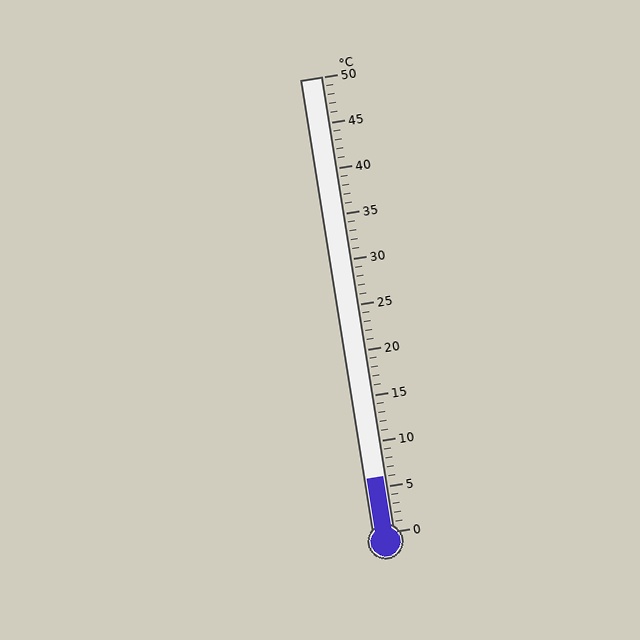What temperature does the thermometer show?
The thermometer shows approximately 6°C.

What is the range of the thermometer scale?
The thermometer scale ranges from 0°C to 50°C.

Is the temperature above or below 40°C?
The temperature is below 40°C.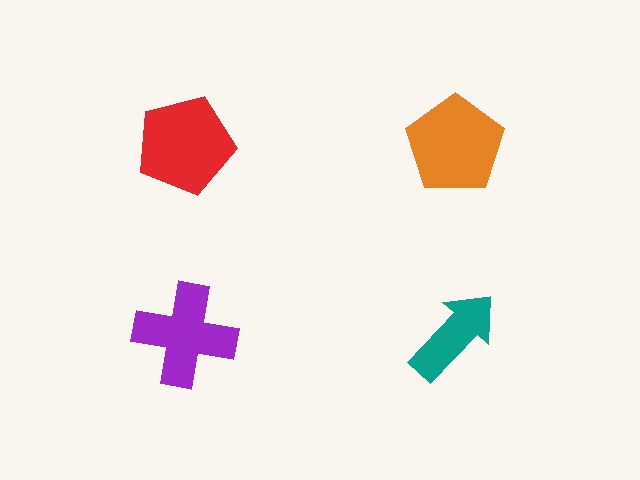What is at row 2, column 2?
A teal arrow.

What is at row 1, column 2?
An orange pentagon.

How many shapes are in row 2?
2 shapes.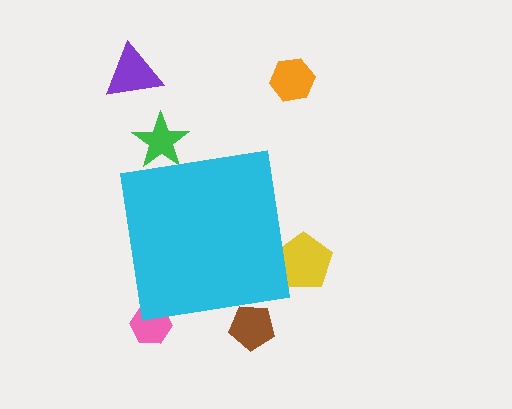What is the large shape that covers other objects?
A cyan square.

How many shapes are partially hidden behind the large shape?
4 shapes are partially hidden.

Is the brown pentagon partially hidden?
Yes, the brown pentagon is partially hidden behind the cyan square.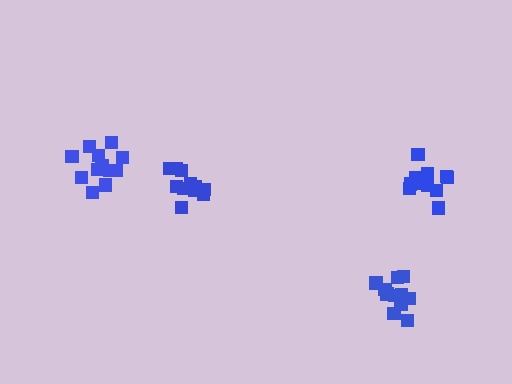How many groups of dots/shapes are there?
There are 4 groups.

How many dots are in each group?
Group 1: 12 dots, Group 2: 11 dots, Group 3: 11 dots, Group 4: 13 dots (47 total).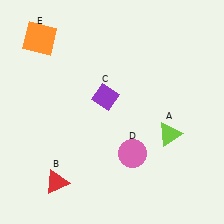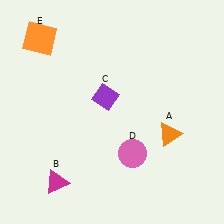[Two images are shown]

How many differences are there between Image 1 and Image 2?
There are 2 differences between the two images.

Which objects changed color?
A changed from lime to orange. B changed from red to magenta.